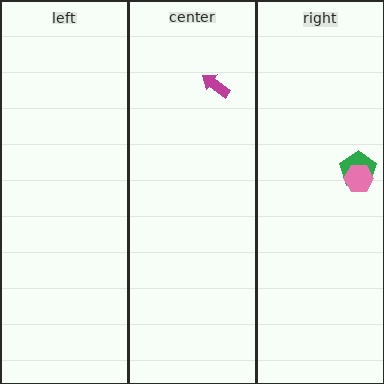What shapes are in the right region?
The green pentagon, the pink hexagon.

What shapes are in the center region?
The magenta arrow.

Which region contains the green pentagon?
The right region.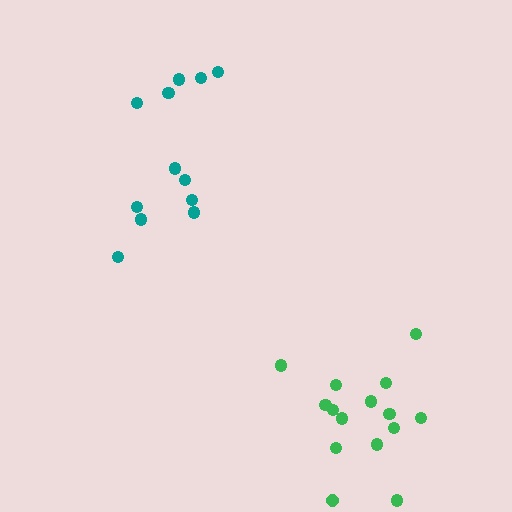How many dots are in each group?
Group 1: 12 dots, Group 2: 15 dots (27 total).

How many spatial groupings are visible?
There are 2 spatial groupings.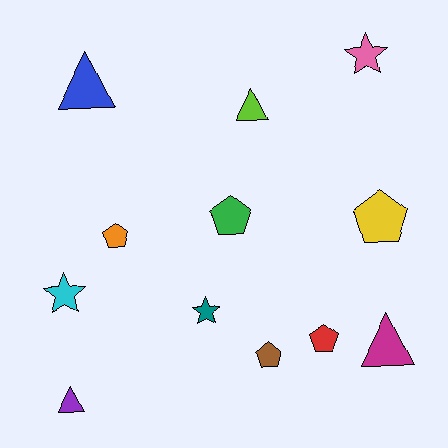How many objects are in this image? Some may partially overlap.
There are 12 objects.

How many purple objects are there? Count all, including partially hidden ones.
There is 1 purple object.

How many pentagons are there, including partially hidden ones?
There are 5 pentagons.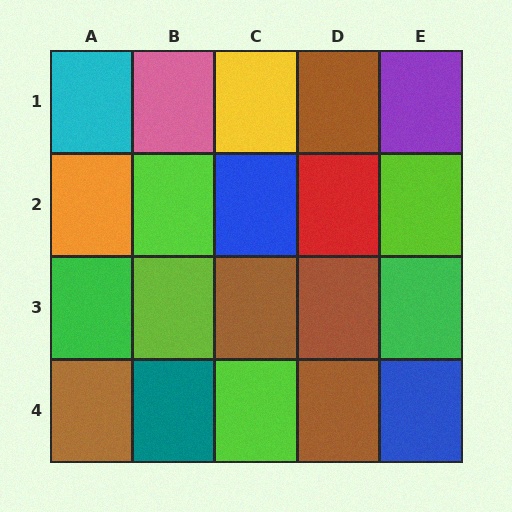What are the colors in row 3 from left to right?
Green, lime, brown, brown, green.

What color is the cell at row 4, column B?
Teal.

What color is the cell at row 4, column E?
Blue.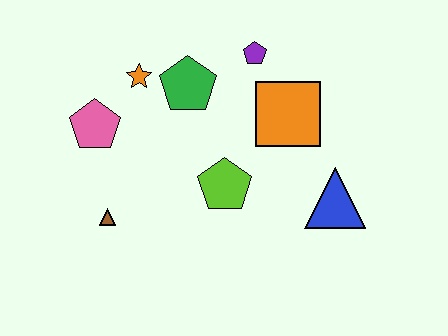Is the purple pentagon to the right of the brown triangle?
Yes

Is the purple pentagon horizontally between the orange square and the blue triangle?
No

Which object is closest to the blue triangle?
The orange square is closest to the blue triangle.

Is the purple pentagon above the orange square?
Yes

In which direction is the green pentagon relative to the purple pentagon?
The green pentagon is to the left of the purple pentagon.